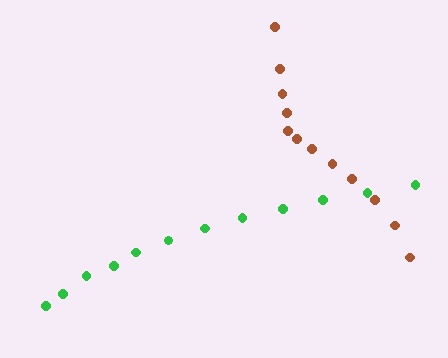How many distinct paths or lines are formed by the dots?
There are 2 distinct paths.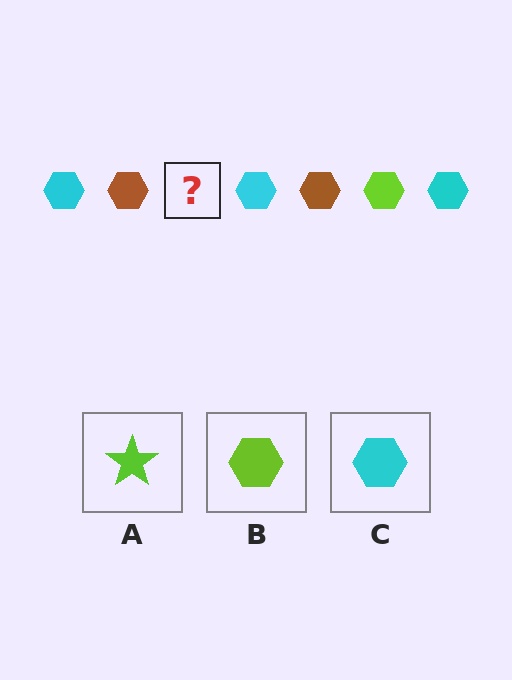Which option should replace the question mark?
Option B.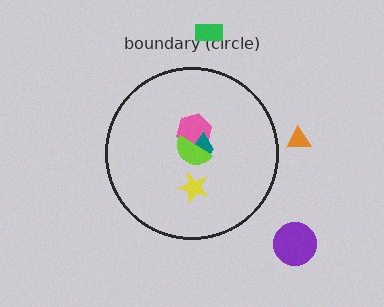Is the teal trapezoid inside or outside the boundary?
Inside.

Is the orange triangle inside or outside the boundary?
Outside.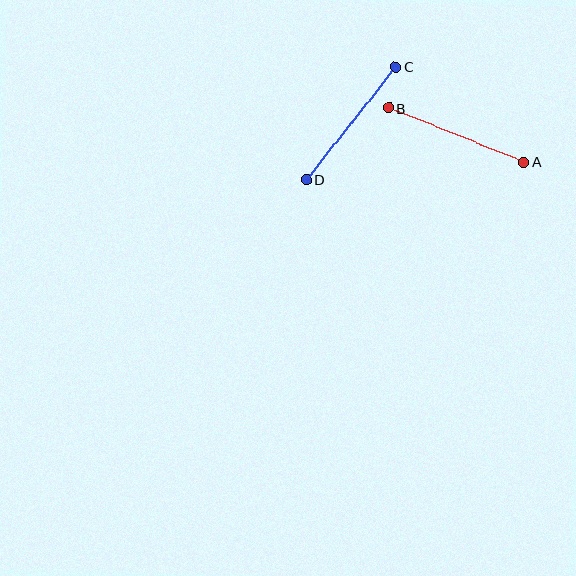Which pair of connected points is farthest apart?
Points A and B are farthest apart.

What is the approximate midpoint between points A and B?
The midpoint is at approximately (456, 135) pixels.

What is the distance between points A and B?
The distance is approximately 146 pixels.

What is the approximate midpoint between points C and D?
The midpoint is at approximately (351, 123) pixels.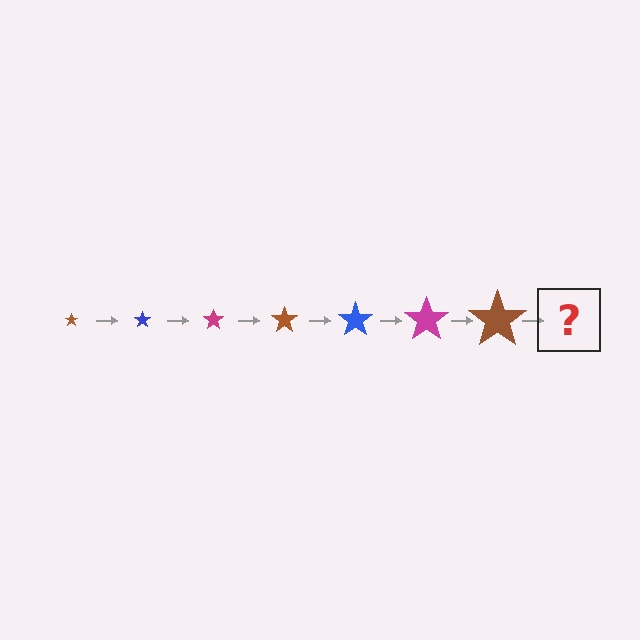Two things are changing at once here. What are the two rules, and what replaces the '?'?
The two rules are that the star grows larger each step and the color cycles through brown, blue, and magenta. The '?' should be a blue star, larger than the previous one.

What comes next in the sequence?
The next element should be a blue star, larger than the previous one.